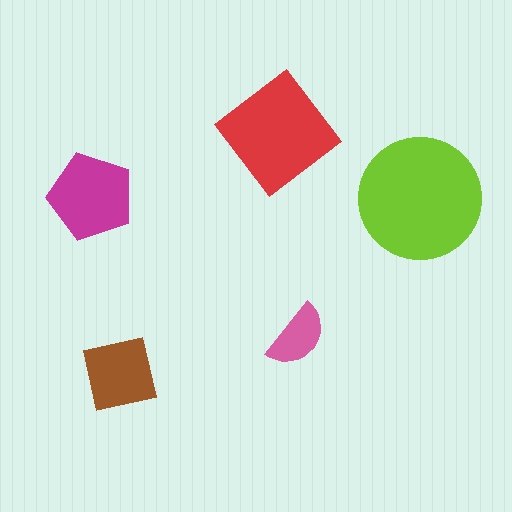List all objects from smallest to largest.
The pink semicircle, the brown square, the magenta pentagon, the red diamond, the lime circle.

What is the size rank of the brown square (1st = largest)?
4th.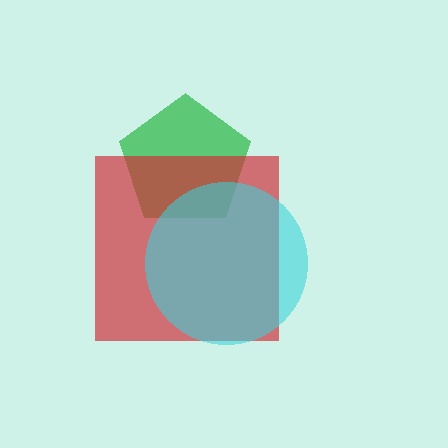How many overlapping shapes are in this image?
There are 3 overlapping shapes in the image.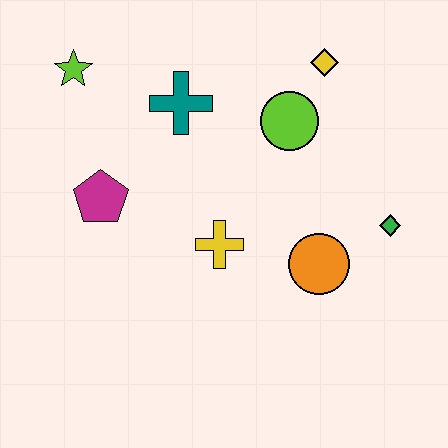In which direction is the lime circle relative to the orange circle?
The lime circle is above the orange circle.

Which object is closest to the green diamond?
The orange circle is closest to the green diamond.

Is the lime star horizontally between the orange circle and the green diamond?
No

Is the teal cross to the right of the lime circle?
No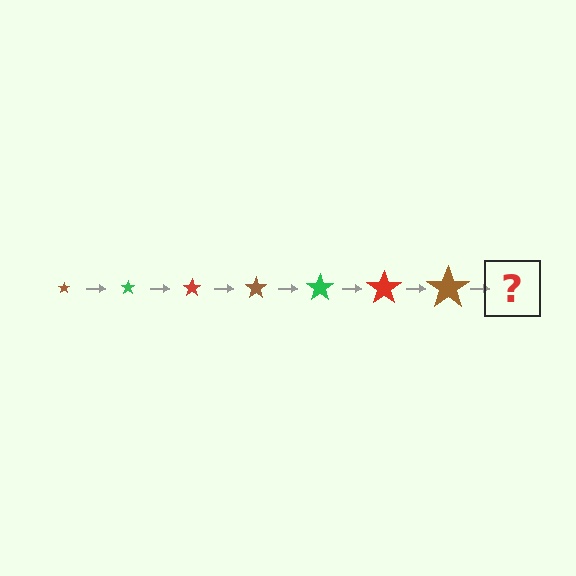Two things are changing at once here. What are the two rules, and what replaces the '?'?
The two rules are that the star grows larger each step and the color cycles through brown, green, and red. The '?' should be a green star, larger than the previous one.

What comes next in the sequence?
The next element should be a green star, larger than the previous one.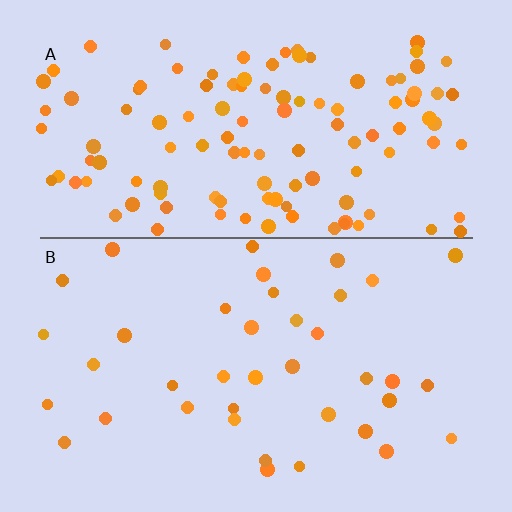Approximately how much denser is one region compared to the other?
Approximately 3.1× — region A over region B.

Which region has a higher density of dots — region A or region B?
A (the top).